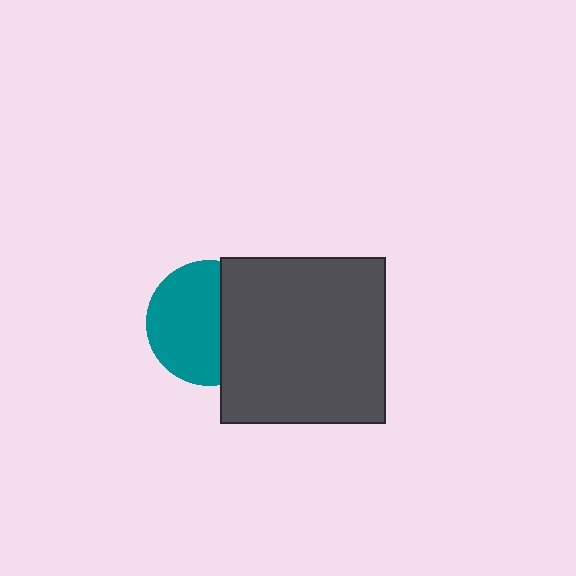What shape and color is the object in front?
The object in front is a dark gray square.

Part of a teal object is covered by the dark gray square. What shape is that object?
It is a circle.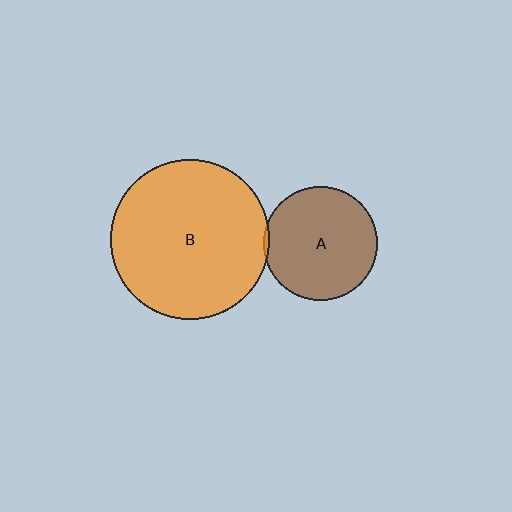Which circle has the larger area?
Circle B (orange).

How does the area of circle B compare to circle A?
Approximately 1.9 times.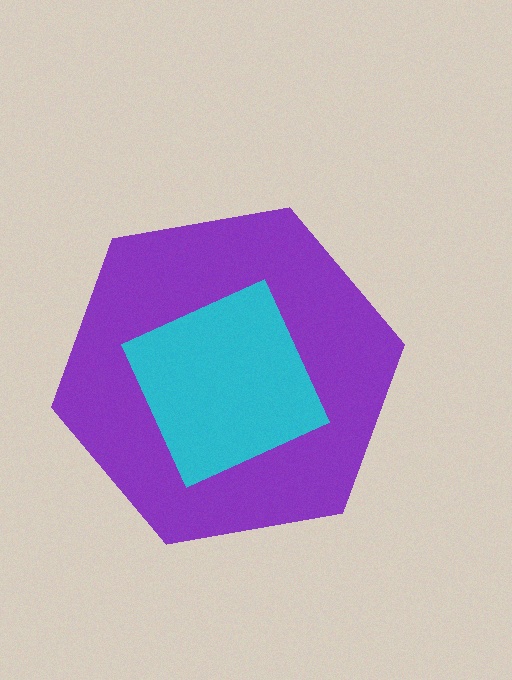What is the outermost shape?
The purple hexagon.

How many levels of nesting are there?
2.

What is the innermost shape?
The cyan square.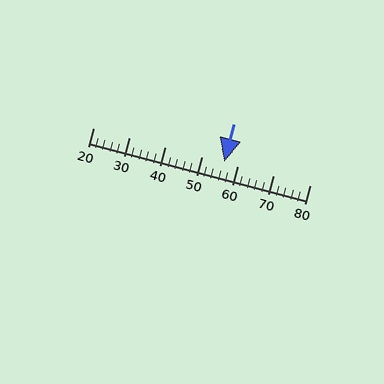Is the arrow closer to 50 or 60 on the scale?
The arrow is closer to 60.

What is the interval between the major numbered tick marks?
The major tick marks are spaced 10 units apart.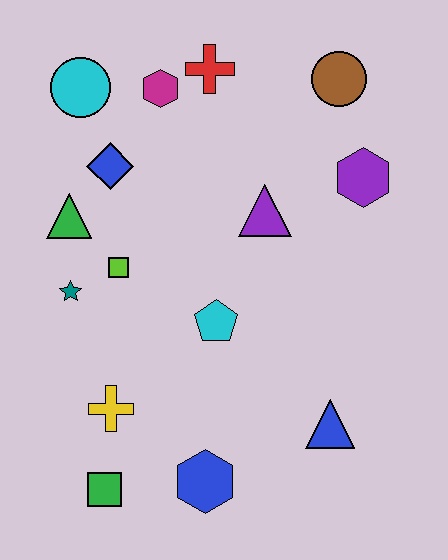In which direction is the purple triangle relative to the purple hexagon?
The purple triangle is to the left of the purple hexagon.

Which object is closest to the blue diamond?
The green triangle is closest to the blue diamond.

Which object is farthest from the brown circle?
The green square is farthest from the brown circle.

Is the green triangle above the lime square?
Yes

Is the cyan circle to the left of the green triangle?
No